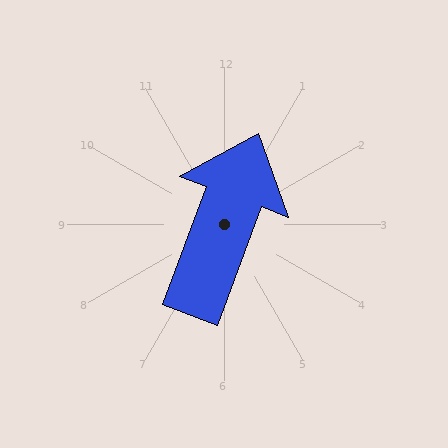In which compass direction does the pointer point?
North.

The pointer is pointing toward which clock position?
Roughly 1 o'clock.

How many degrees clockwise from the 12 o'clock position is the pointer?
Approximately 21 degrees.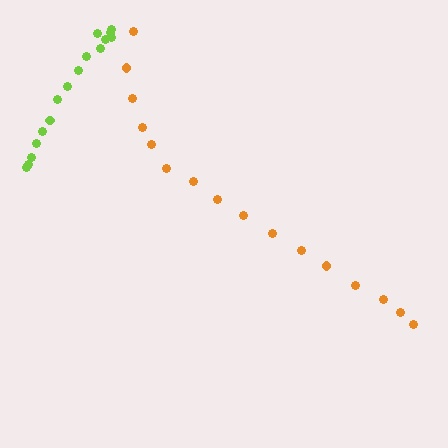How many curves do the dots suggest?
There are 2 distinct paths.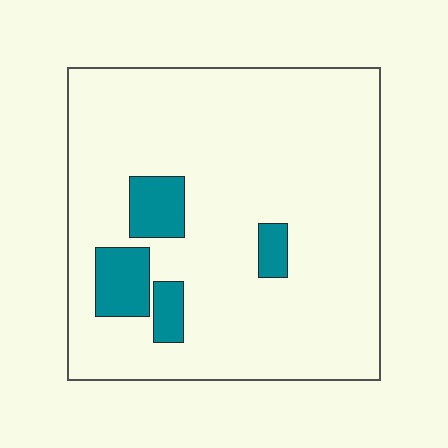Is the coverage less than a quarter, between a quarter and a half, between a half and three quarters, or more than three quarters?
Less than a quarter.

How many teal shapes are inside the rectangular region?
4.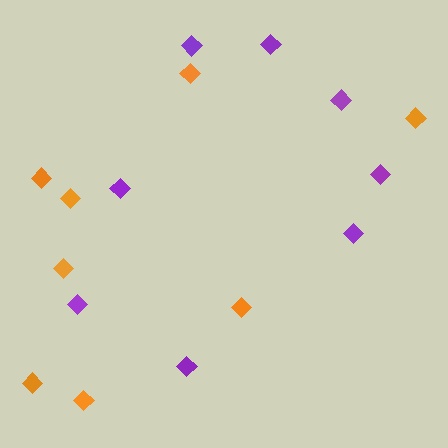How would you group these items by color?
There are 2 groups: one group of orange diamonds (8) and one group of purple diamonds (8).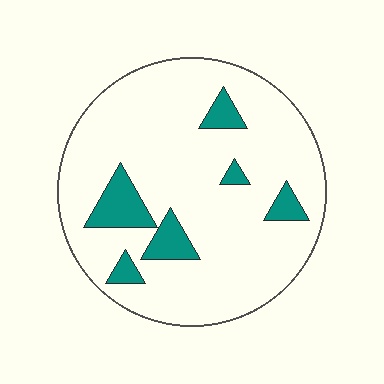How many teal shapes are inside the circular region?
6.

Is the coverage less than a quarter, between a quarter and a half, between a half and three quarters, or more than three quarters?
Less than a quarter.